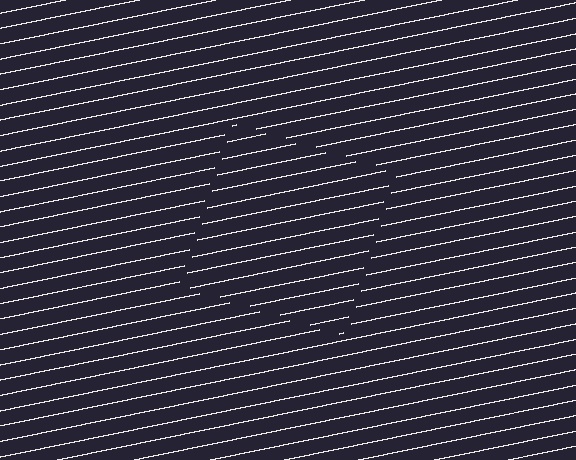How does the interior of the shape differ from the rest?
The interior of the shape contains the same grating, shifted by half a period — the contour is defined by the phase discontinuity where line-ends from the inner and outer gratings abut.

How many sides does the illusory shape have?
4 sides — the line-ends trace a square.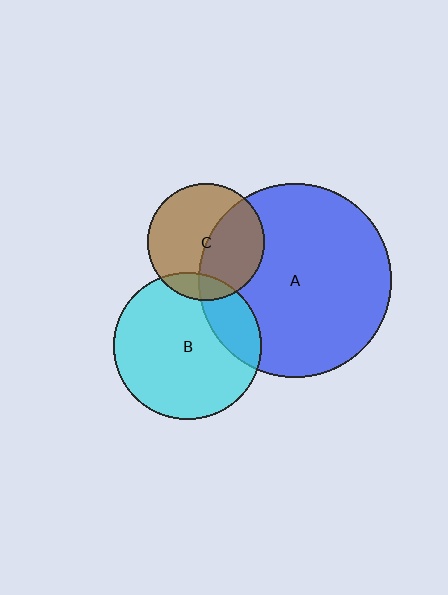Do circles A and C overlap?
Yes.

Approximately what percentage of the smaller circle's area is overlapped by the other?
Approximately 45%.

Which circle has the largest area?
Circle A (blue).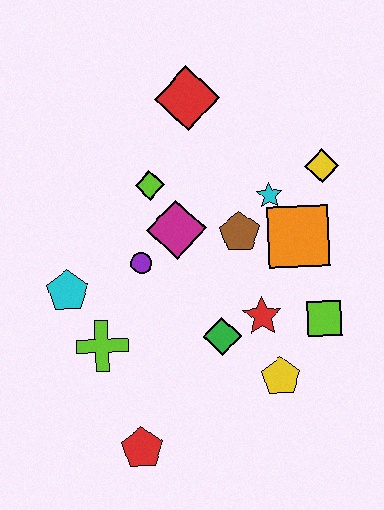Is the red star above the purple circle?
No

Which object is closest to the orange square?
The cyan star is closest to the orange square.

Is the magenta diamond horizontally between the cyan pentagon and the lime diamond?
No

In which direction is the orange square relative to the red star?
The orange square is above the red star.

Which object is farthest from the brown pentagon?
The red pentagon is farthest from the brown pentagon.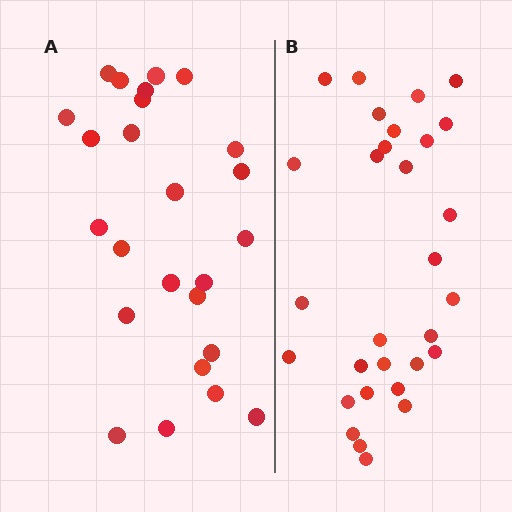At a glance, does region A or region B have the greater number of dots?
Region B (the right region) has more dots.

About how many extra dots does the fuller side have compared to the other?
Region B has about 5 more dots than region A.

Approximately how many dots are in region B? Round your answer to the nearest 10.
About 30 dots.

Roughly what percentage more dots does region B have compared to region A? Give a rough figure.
About 20% more.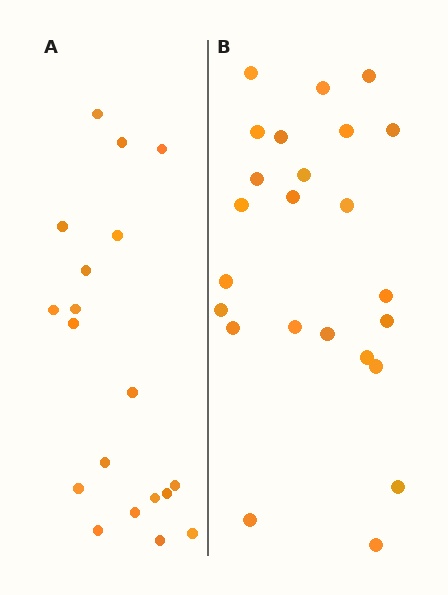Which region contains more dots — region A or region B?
Region B (the right region) has more dots.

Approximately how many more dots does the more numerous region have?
Region B has about 5 more dots than region A.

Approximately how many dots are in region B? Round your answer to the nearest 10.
About 20 dots. (The exact count is 24, which rounds to 20.)